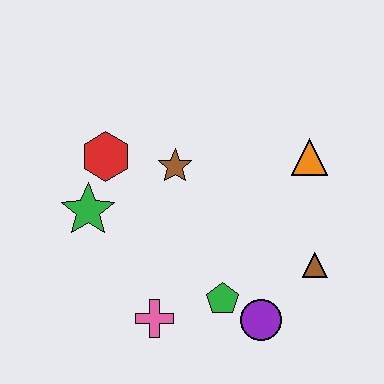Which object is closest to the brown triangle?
The purple circle is closest to the brown triangle.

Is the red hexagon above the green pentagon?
Yes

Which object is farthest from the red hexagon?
The brown triangle is farthest from the red hexagon.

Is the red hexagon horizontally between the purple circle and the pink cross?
No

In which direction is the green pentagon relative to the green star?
The green pentagon is to the right of the green star.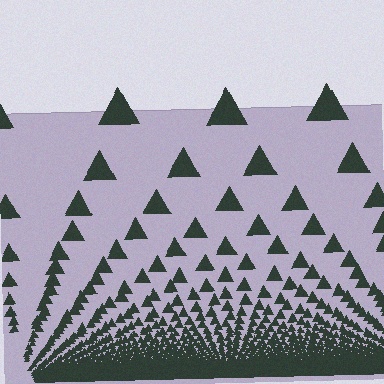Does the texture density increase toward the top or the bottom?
Density increases toward the bottom.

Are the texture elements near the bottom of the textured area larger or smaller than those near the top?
Smaller. The gradient is inverted — elements near the bottom are smaller and denser.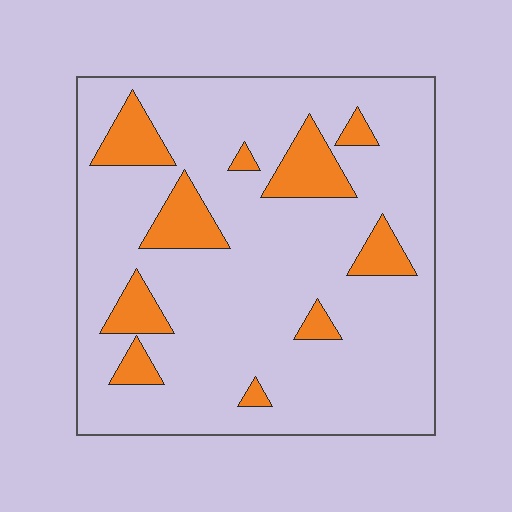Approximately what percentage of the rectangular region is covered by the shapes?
Approximately 15%.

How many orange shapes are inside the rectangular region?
10.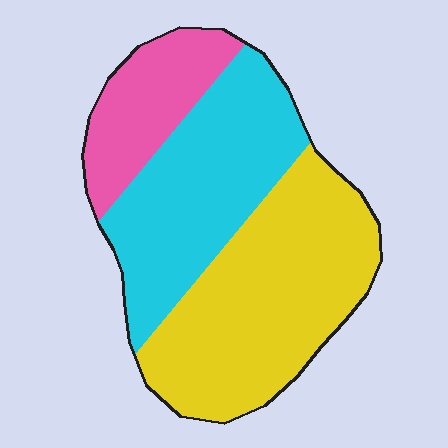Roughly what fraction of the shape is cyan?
Cyan covers around 35% of the shape.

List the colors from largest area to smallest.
From largest to smallest: yellow, cyan, pink.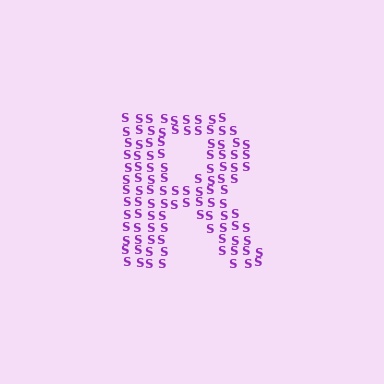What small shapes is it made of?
It is made of small letter S's.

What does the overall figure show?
The overall figure shows the letter R.